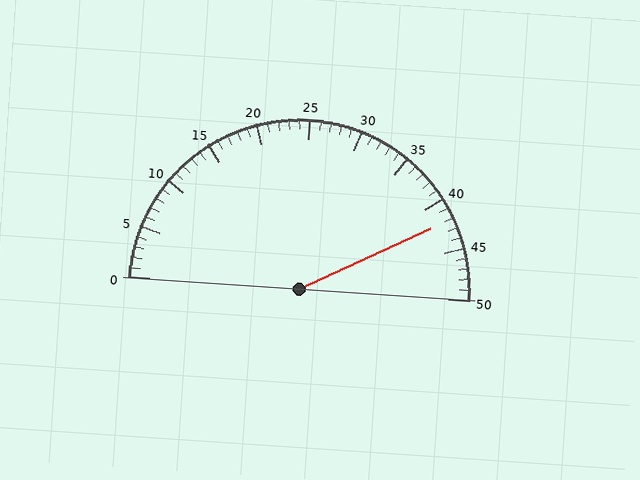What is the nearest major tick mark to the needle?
The nearest major tick mark is 40.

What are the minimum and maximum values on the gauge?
The gauge ranges from 0 to 50.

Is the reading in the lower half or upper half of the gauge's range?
The reading is in the upper half of the range (0 to 50).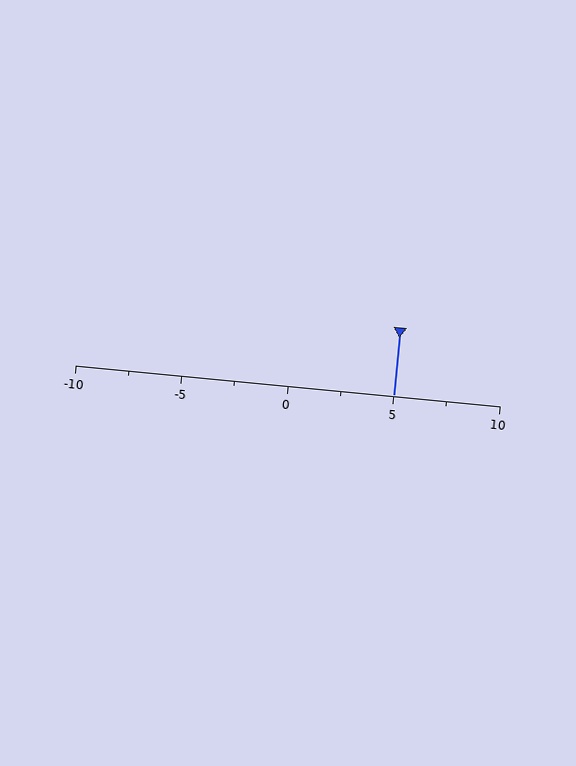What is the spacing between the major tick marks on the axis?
The major ticks are spaced 5 apart.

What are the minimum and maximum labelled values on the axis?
The axis runs from -10 to 10.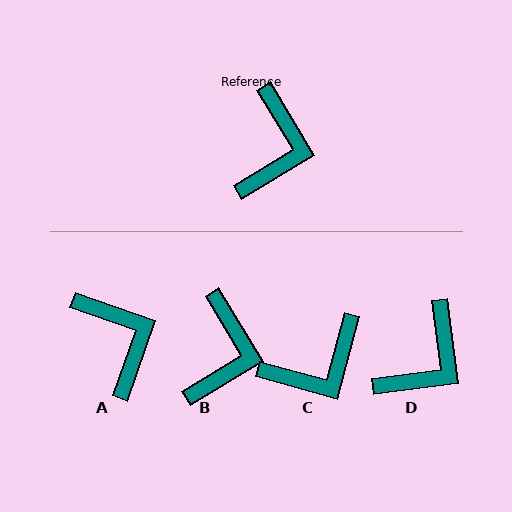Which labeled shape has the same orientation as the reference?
B.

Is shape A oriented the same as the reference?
No, it is off by about 39 degrees.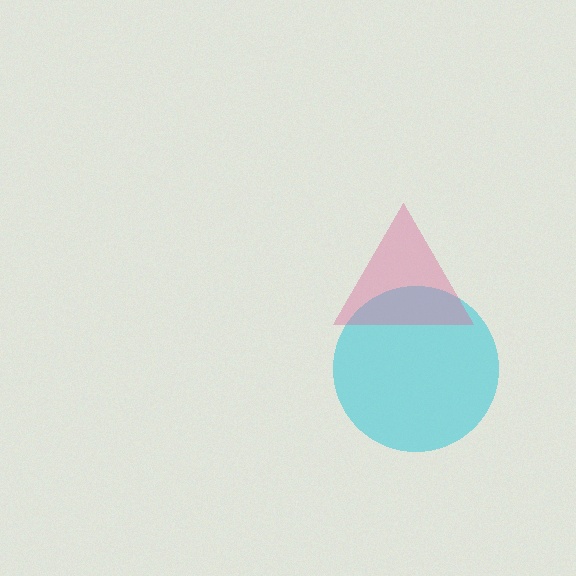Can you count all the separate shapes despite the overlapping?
Yes, there are 2 separate shapes.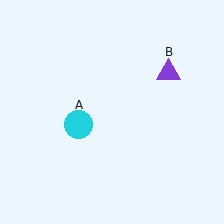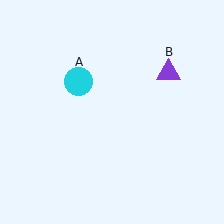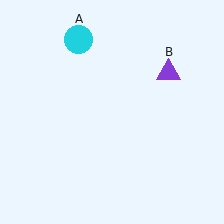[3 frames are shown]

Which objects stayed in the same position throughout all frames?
Purple triangle (object B) remained stationary.